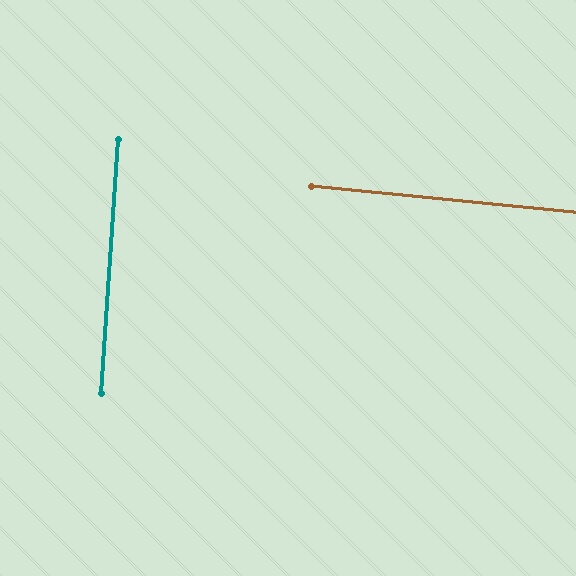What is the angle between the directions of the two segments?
Approximately 88 degrees.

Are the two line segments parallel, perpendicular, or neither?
Perpendicular — they meet at approximately 88°.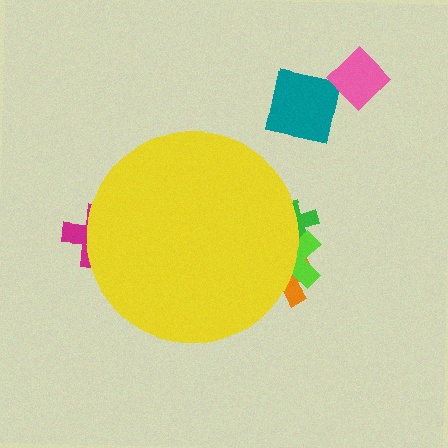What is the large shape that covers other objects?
A yellow circle.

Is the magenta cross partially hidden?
Yes, the magenta cross is partially hidden behind the yellow circle.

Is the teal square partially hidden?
No, the teal square is fully visible.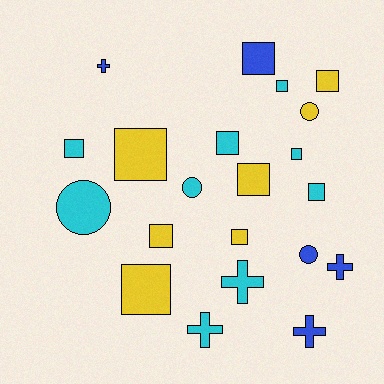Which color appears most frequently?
Cyan, with 9 objects.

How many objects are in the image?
There are 21 objects.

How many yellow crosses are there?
There are no yellow crosses.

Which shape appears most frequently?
Square, with 12 objects.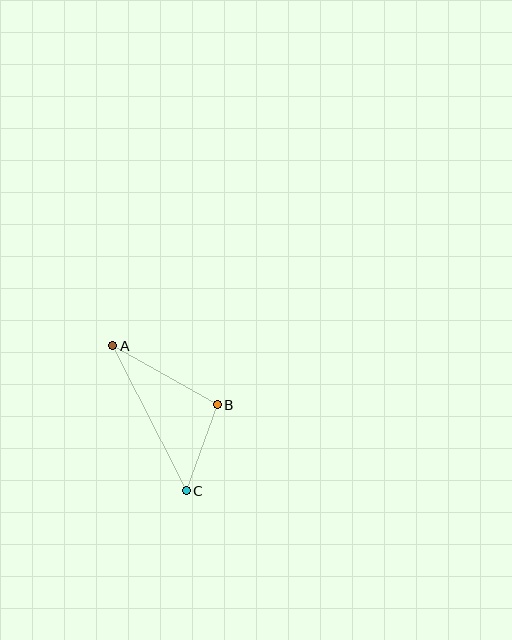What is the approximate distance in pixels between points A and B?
The distance between A and B is approximately 120 pixels.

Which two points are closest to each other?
Points B and C are closest to each other.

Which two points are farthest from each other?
Points A and C are farthest from each other.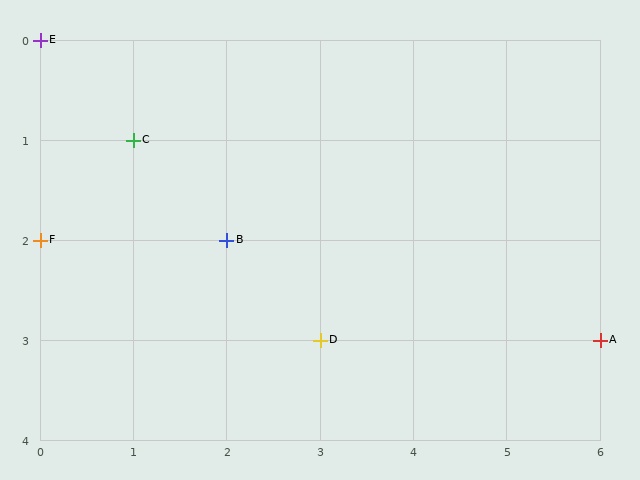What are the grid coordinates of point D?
Point D is at grid coordinates (3, 3).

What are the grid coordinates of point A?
Point A is at grid coordinates (6, 3).